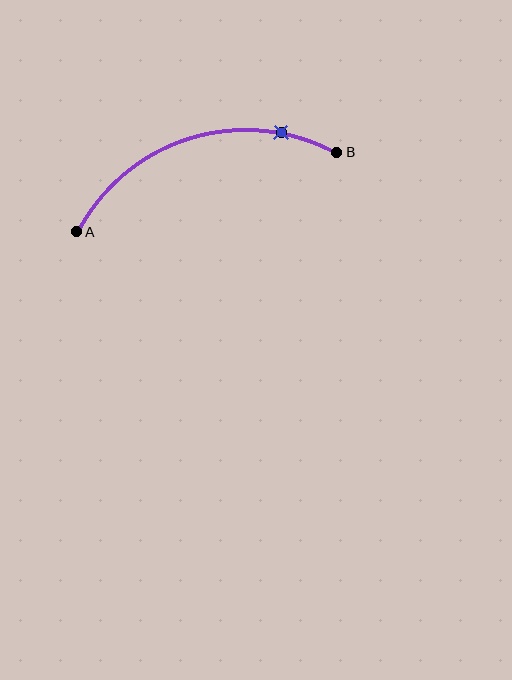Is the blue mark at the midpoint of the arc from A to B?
No. The blue mark lies on the arc but is closer to endpoint B. The arc midpoint would be at the point on the curve equidistant along the arc from both A and B.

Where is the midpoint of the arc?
The arc midpoint is the point on the curve farthest from the straight line joining A and B. It sits above that line.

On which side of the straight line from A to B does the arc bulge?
The arc bulges above the straight line connecting A and B.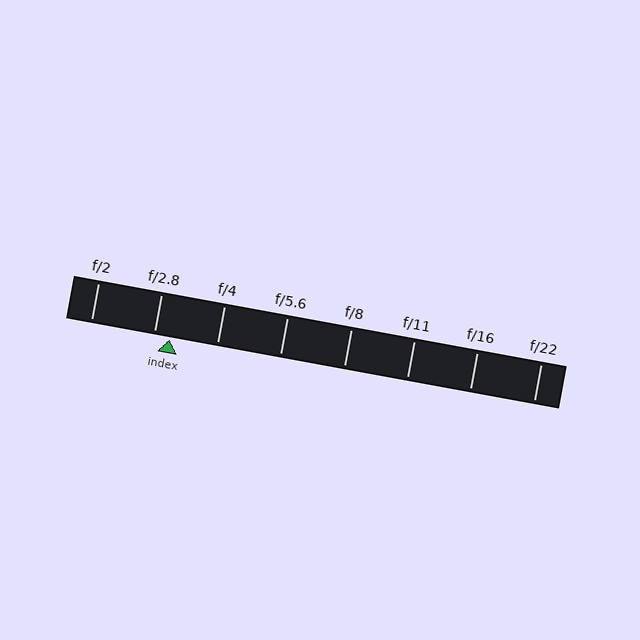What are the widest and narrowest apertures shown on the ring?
The widest aperture shown is f/2 and the narrowest is f/22.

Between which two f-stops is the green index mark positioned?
The index mark is between f/2.8 and f/4.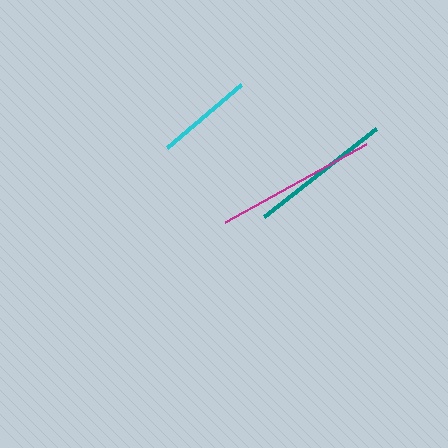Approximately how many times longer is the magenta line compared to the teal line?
The magenta line is approximately 1.1 times the length of the teal line.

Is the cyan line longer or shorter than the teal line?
The teal line is longer than the cyan line.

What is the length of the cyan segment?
The cyan segment is approximately 97 pixels long.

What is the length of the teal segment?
The teal segment is approximately 143 pixels long.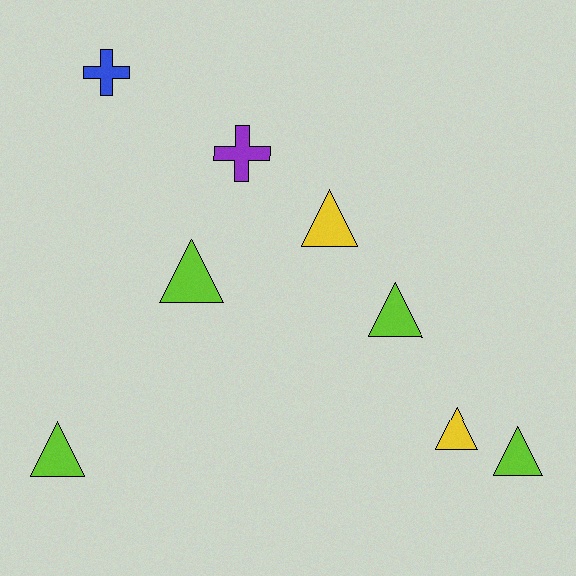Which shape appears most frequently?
Triangle, with 6 objects.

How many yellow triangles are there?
There are 2 yellow triangles.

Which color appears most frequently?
Lime, with 4 objects.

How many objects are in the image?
There are 8 objects.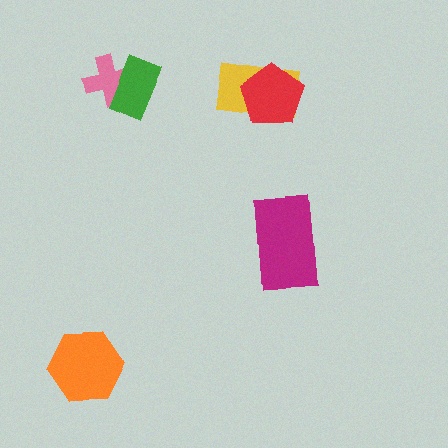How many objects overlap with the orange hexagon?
0 objects overlap with the orange hexagon.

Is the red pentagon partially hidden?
No, no other shape covers it.